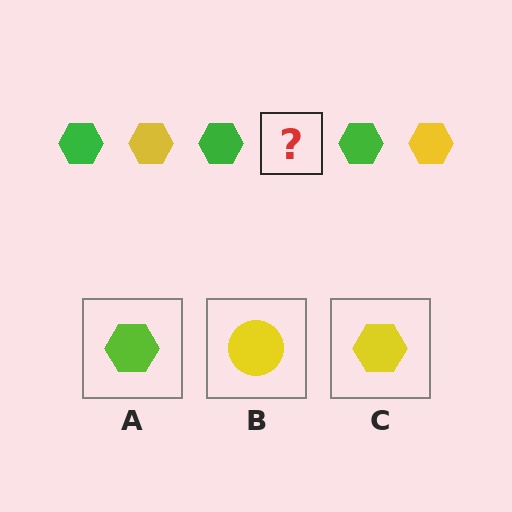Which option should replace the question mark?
Option C.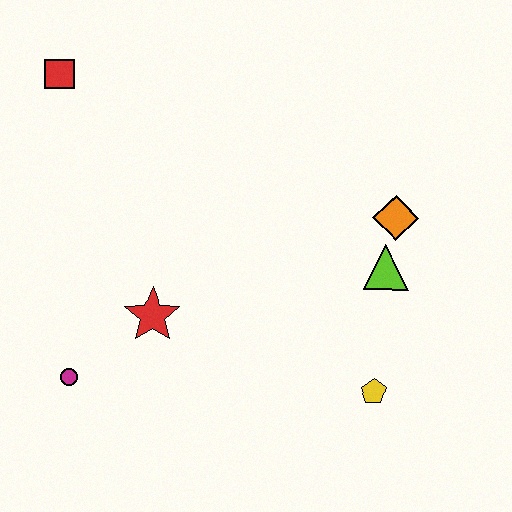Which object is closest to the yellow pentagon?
The lime triangle is closest to the yellow pentagon.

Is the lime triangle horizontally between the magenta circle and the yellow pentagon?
No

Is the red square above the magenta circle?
Yes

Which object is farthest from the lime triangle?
The red square is farthest from the lime triangle.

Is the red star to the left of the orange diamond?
Yes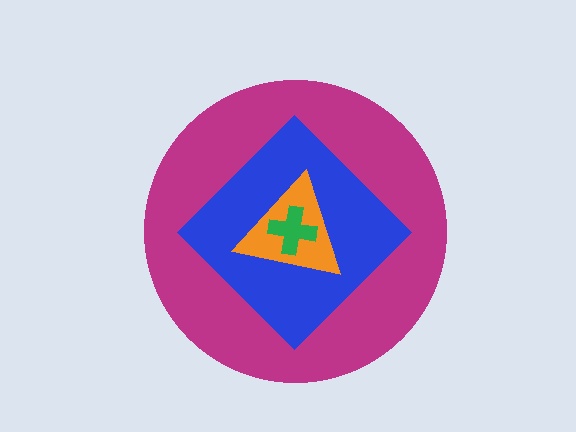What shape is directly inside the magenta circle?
The blue diamond.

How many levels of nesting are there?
4.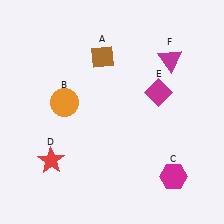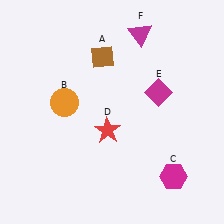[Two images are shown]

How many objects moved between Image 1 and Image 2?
2 objects moved between the two images.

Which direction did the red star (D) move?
The red star (D) moved right.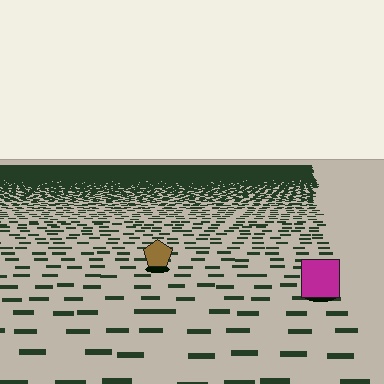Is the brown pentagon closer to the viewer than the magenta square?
No. The magenta square is closer — you can tell from the texture gradient: the ground texture is coarser near it.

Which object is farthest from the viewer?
The brown pentagon is farthest from the viewer. It appears smaller and the ground texture around it is denser.